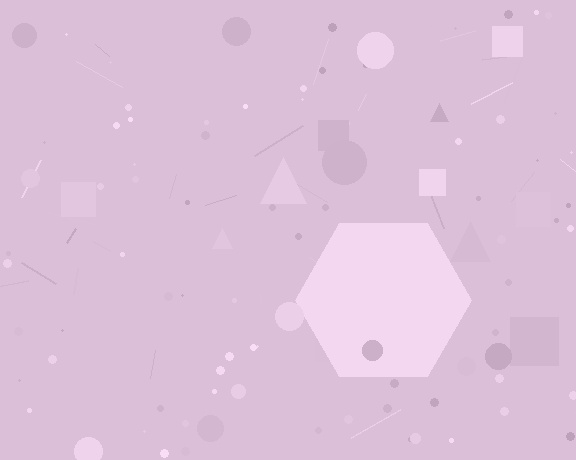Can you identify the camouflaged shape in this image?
The camouflaged shape is a hexagon.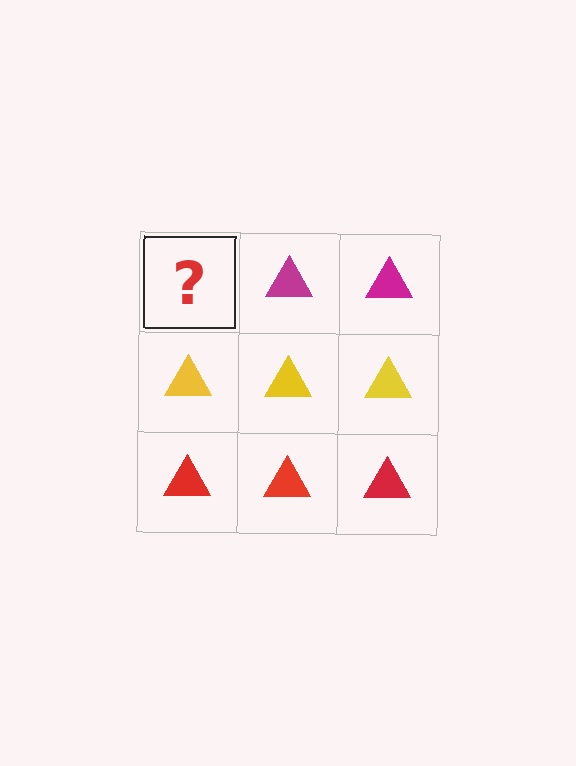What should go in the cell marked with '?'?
The missing cell should contain a magenta triangle.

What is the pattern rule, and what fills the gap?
The rule is that each row has a consistent color. The gap should be filled with a magenta triangle.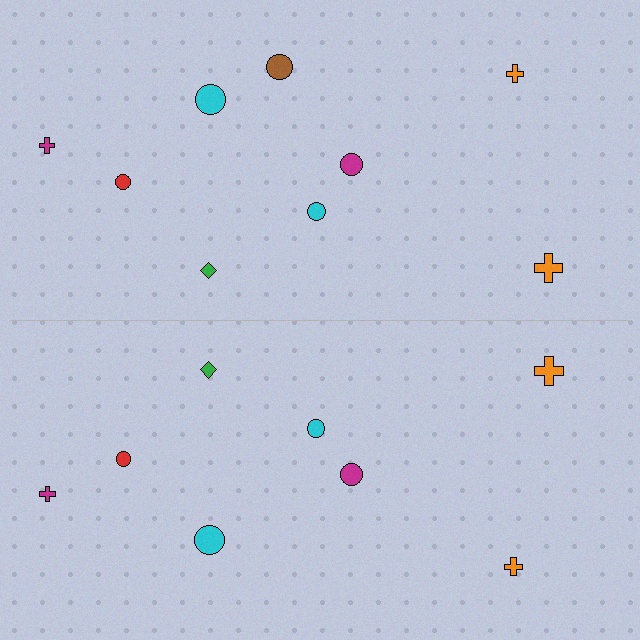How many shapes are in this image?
There are 17 shapes in this image.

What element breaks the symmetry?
A brown circle is missing from the bottom side.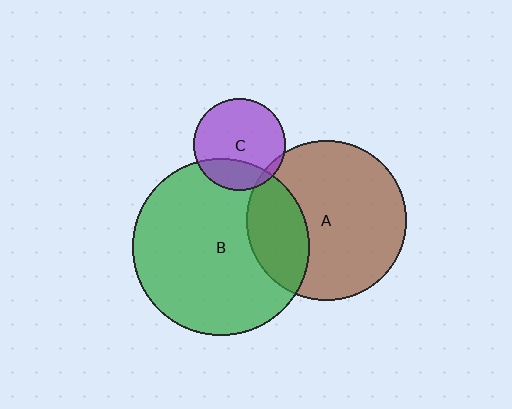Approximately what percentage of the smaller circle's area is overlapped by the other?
Approximately 25%.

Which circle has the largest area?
Circle B (green).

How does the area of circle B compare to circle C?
Approximately 3.7 times.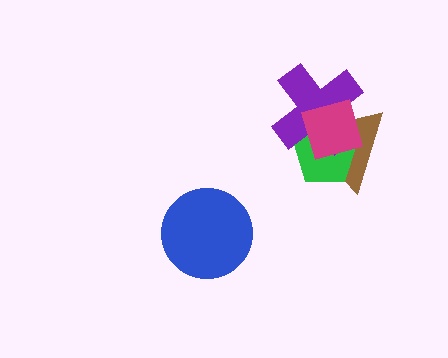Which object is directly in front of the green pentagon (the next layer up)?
The purple cross is directly in front of the green pentagon.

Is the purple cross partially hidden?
Yes, it is partially covered by another shape.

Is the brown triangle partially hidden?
Yes, it is partially covered by another shape.